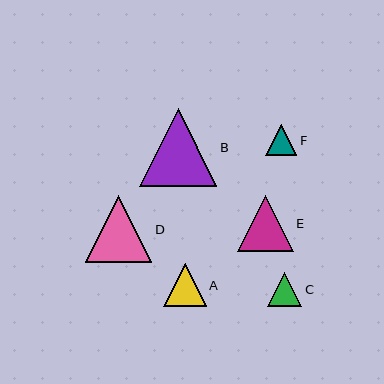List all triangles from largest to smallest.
From largest to smallest: B, D, E, A, C, F.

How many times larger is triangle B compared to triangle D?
Triangle B is approximately 1.2 times the size of triangle D.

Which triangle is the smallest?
Triangle F is the smallest with a size of approximately 31 pixels.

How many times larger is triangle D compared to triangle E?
Triangle D is approximately 1.2 times the size of triangle E.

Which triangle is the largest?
Triangle B is the largest with a size of approximately 78 pixels.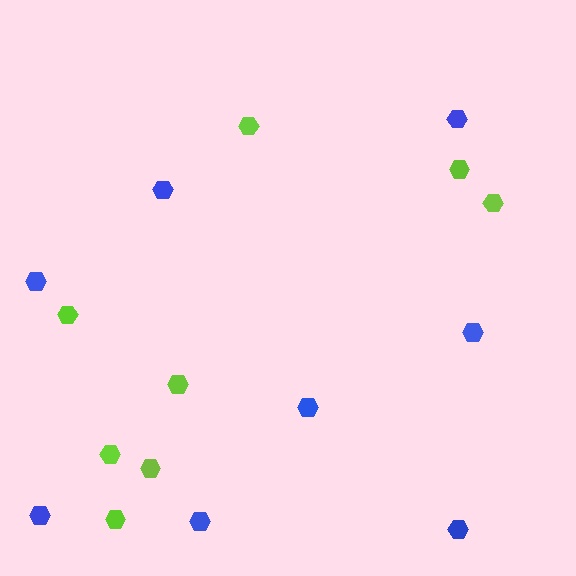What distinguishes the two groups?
There are 2 groups: one group of lime hexagons (8) and one group of blue hexagons (8).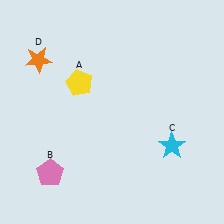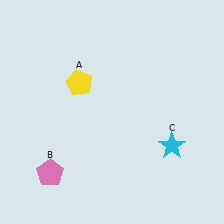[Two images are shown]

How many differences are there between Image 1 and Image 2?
There is 1 difference between the two images.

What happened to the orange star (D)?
The orange star (D) was removed in Image 2. It was in the top-left area of Image 1.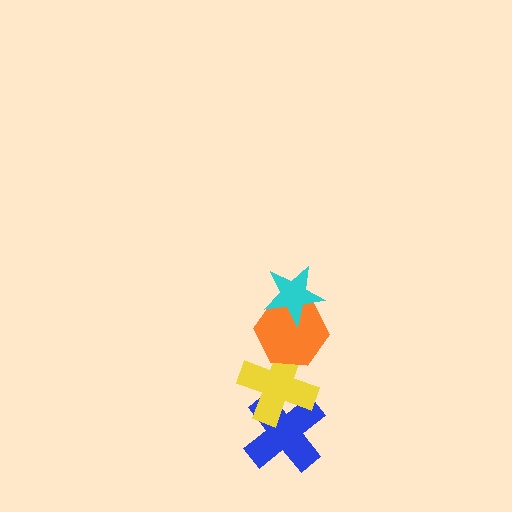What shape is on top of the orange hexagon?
The cyan star is on top of the orange hexagon.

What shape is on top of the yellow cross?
The orange hexagon is on top of the yellow cross.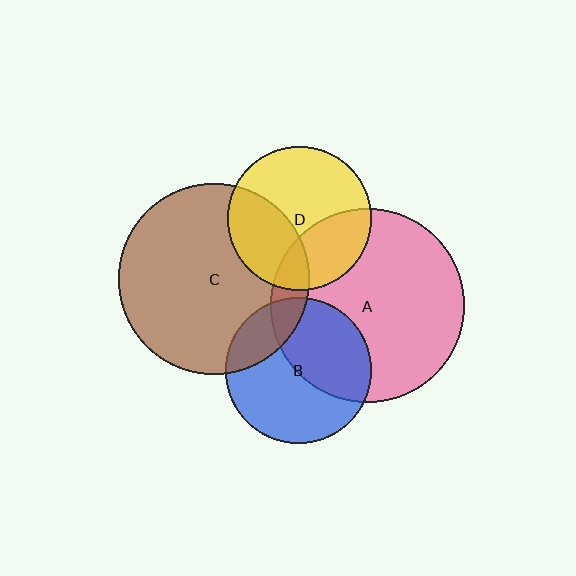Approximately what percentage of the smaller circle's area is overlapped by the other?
Approximately 10%.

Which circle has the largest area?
Circle A (pink).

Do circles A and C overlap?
Yes.